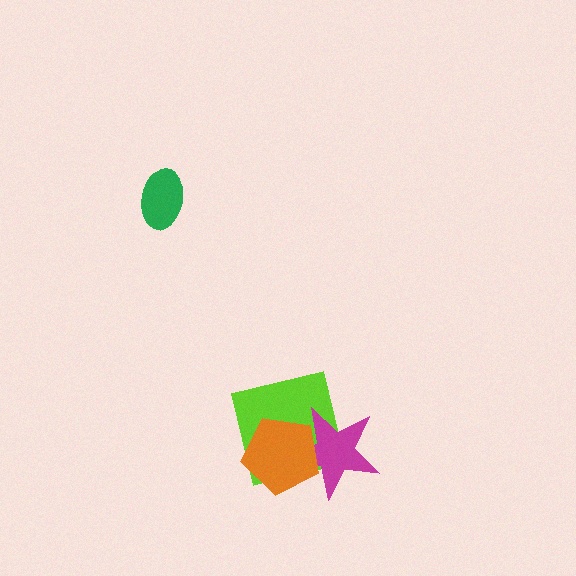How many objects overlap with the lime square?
2 objects overlap with the lime square.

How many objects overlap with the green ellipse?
0 objects overlap with the green ellipse.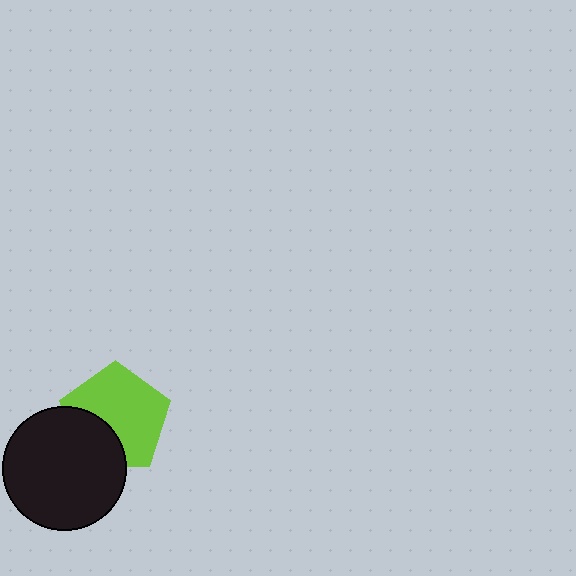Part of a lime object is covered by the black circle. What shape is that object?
It is a pentagon.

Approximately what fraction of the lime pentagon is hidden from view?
Roughly 32% of the lime pentagon is hidden behind the black circle.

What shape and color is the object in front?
The object in front is a black circle.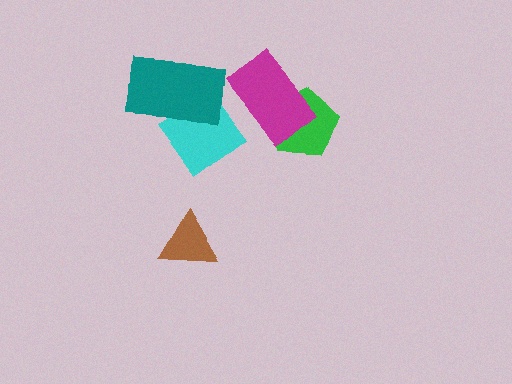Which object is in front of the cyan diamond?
The teal rectangle is in front of the cyan diamond.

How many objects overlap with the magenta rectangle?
1 object overlaps with the magenta rectangle.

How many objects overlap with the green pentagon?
1 object overlaps with the green pentagon.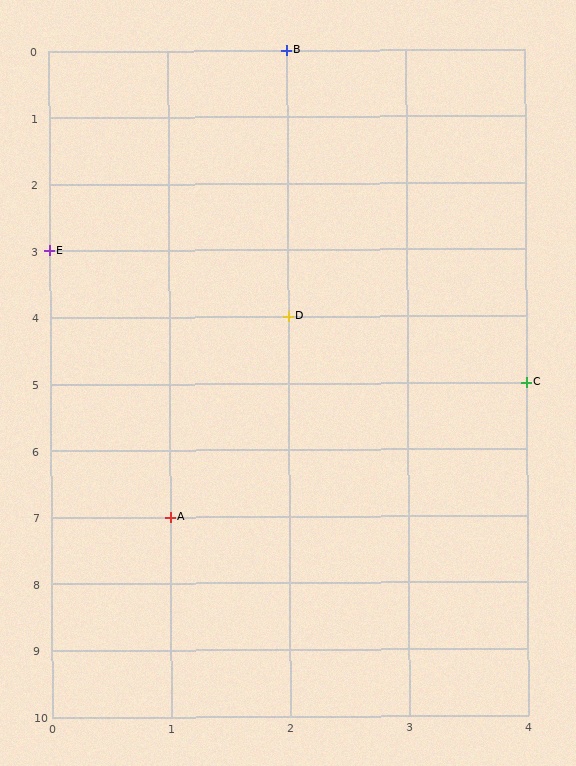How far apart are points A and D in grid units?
Points A and D are 1 column and 3 rows apart (about 3.2 grid units diagonally).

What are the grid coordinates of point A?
Point A is at grid coordinates (1, 7).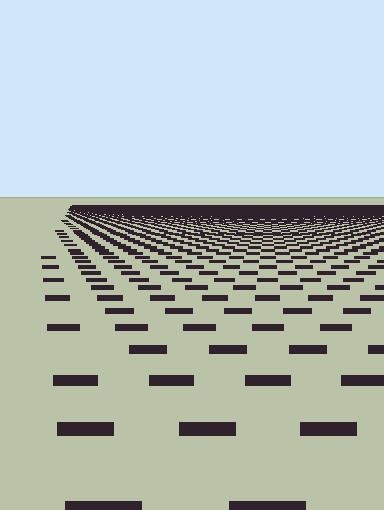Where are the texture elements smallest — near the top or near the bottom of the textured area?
Near the top.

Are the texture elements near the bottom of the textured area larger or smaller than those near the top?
Larger. Near the bottom, elements are closer to the viewer and appear at a bigger on-screen size.